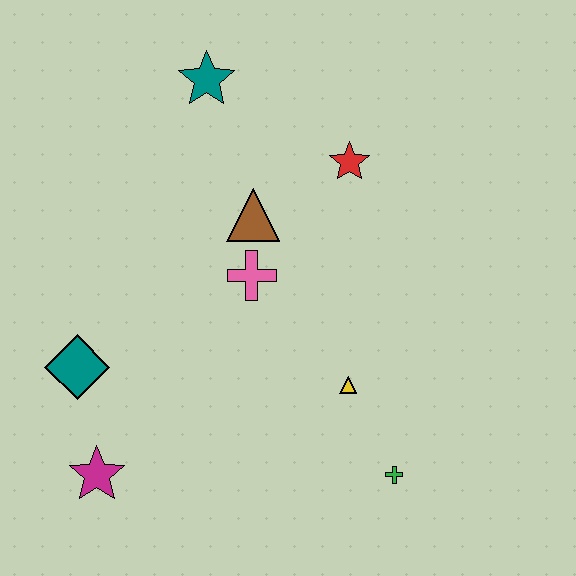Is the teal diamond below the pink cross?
Yes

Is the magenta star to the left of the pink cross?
Yes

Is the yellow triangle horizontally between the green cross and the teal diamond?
Yes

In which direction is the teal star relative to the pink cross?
The teal star is above the pink cross.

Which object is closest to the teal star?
The brown triangle is closest to the teal star.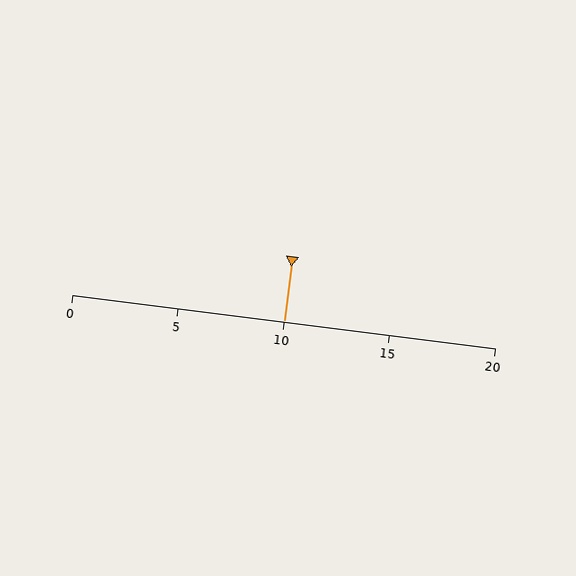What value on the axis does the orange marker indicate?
The marker indicates approximately 10.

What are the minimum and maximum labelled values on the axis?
The axis runs from 0 to 20.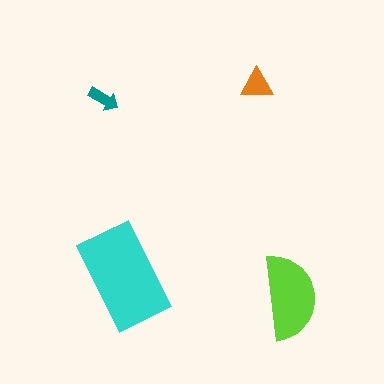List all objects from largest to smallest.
The cyan rectangle, the lime semicircle, the orange triangle, the teal arrow.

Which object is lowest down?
The lime semicircle is bottommost.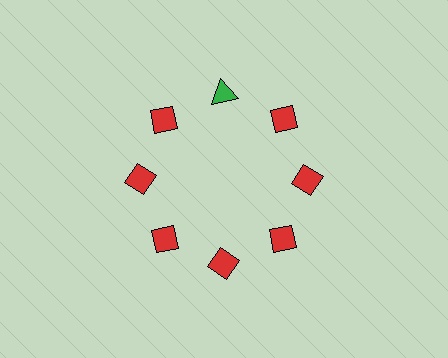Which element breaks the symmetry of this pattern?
The green triangle at roughly the 12 o'clock position breaks the symmetry. All other shapes are red diamonds.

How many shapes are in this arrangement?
There are 8 shapes arranged in a ring pattern.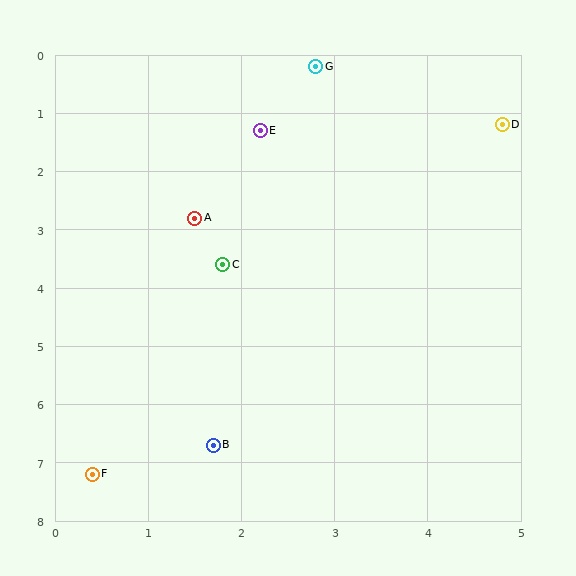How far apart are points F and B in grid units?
Points F and B are about 1.4 grid units apart.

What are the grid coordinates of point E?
Point E is at approximately (2.2, 1.3).